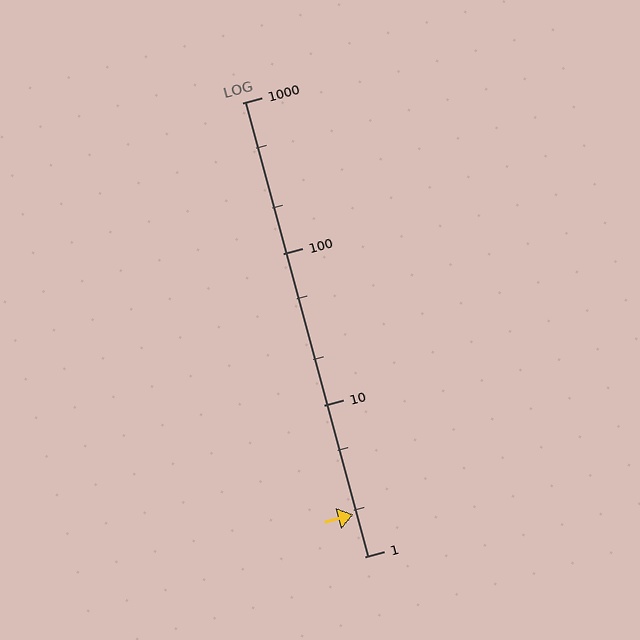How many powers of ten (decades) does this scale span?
The scale spans 3 decades, from 1 to 1000.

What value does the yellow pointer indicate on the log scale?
The pointer indicates approximately 1.9.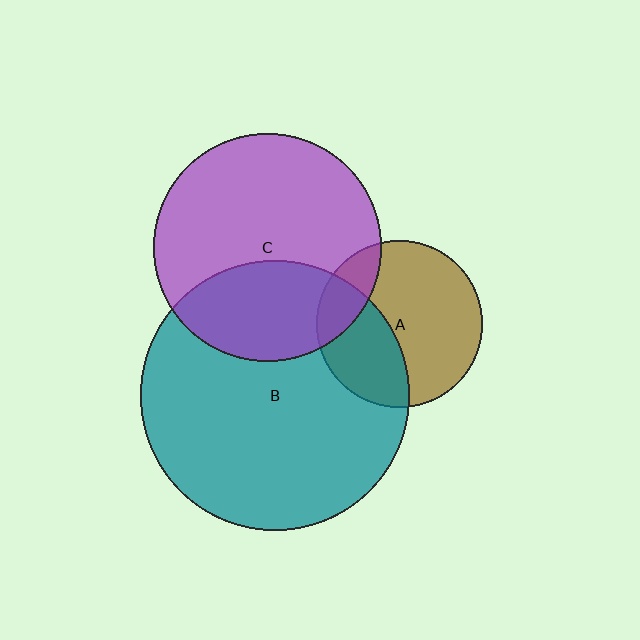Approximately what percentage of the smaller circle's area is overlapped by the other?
Approximately 15%.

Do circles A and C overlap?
Yes.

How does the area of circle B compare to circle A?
Approximately 2.6 times.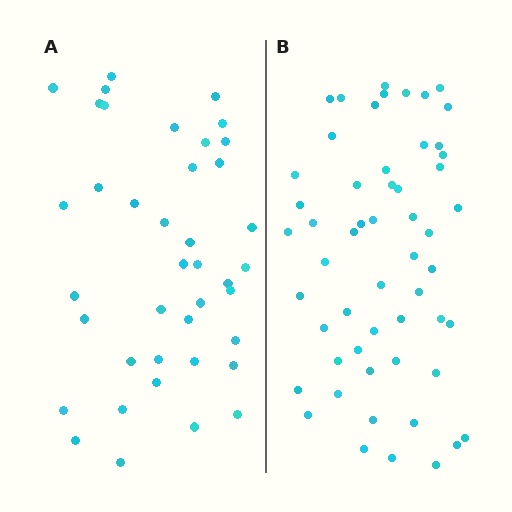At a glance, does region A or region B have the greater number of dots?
Region B (the right region) has more dots.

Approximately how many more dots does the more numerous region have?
Region B has approximately 15 more dots than region A.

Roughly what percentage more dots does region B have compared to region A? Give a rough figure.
About 40% more.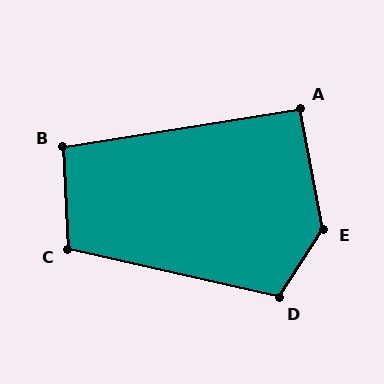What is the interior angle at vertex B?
Approximately 97 degrees (obtuse).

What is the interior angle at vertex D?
Approximately 110 degrees (obtuse).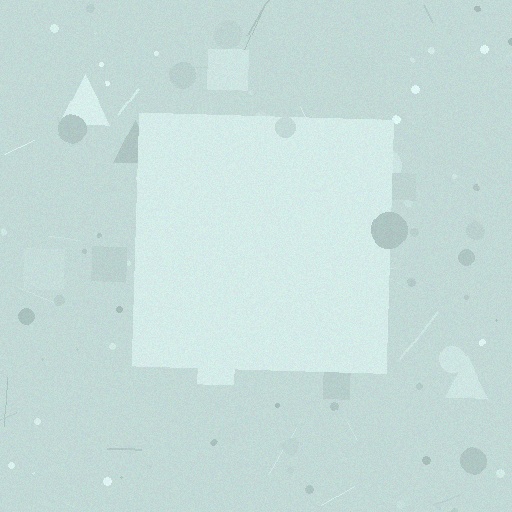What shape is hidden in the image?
A square is hidden in the image.